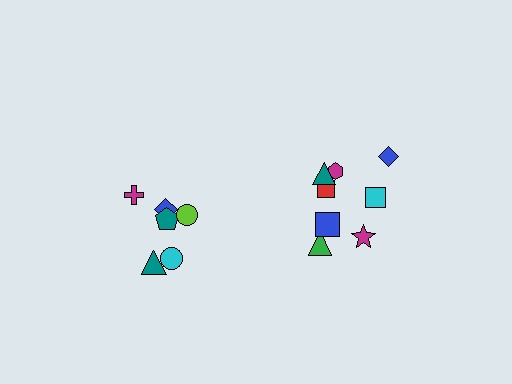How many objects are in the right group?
There are 8 objects.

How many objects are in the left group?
There are 6 objects.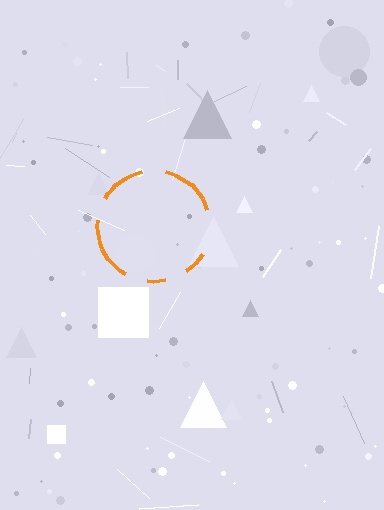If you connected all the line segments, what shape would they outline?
They would outline a circle.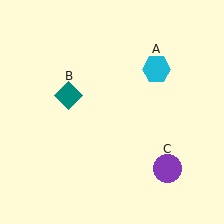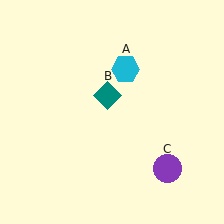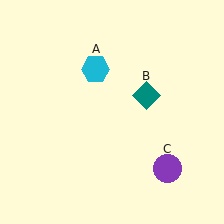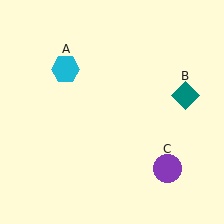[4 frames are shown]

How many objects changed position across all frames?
2 objects changed position: cyan hexagon (object A), teal diamond (object B).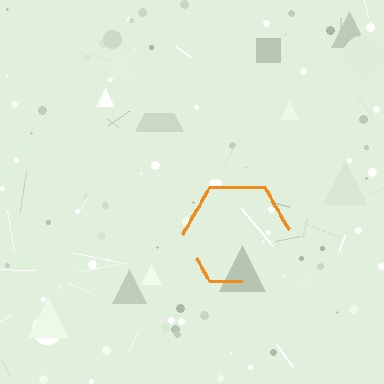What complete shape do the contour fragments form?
The contour fragments form a hexagon.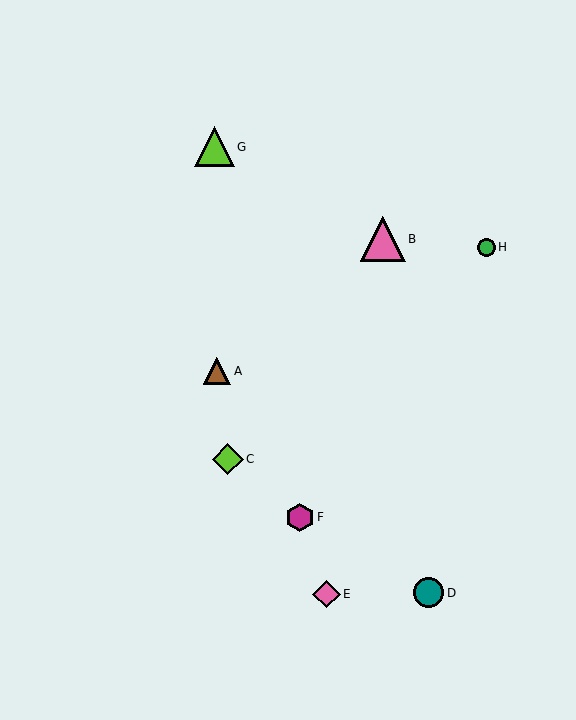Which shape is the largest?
The pink triangle (labeled B) is the largest.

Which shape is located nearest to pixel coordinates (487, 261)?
The green circle (labeled H) at (487, 247) is nearest to that location.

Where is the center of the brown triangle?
The center of the brown triangle is at (217, 371).